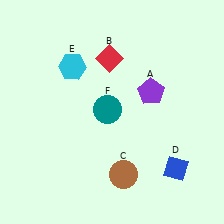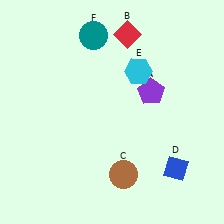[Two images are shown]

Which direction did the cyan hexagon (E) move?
The cyan hexagon (E) moved right.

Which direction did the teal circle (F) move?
The teal circle (F) moved up.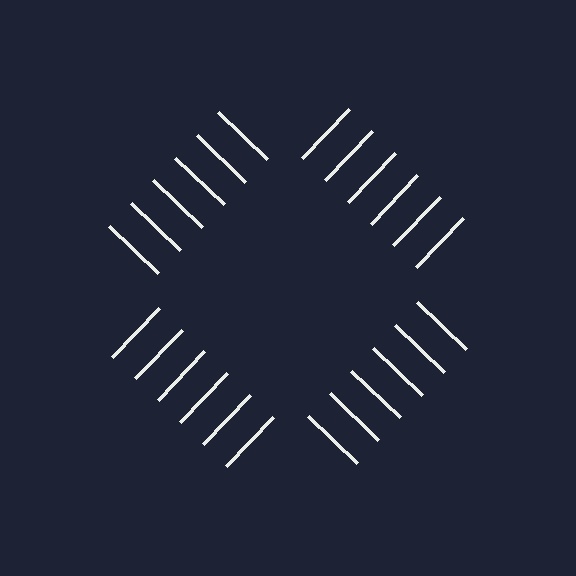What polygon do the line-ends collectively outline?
An illusory square — the line segments terminate on its edges but no continuous stroke is drawn.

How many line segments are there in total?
24 — 6 along each of the 4 edges.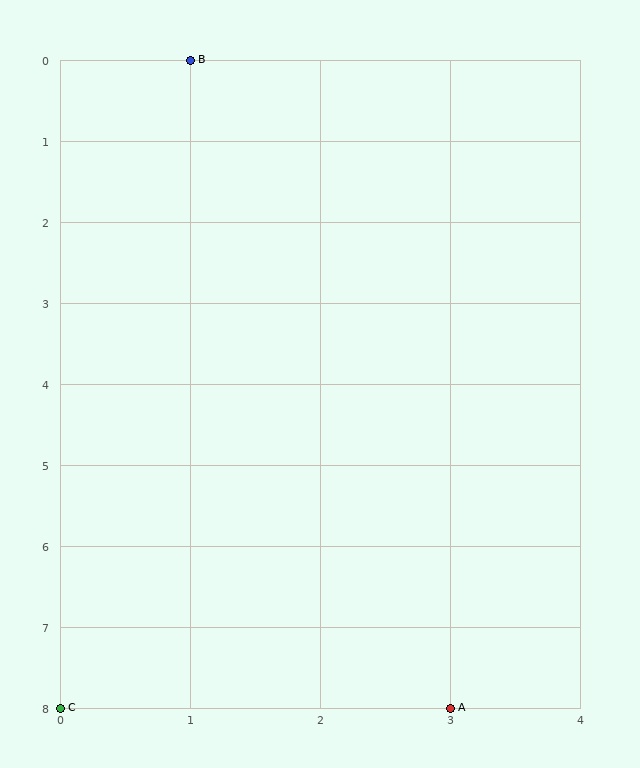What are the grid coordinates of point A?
Point A is at grid coordinates (3, 8).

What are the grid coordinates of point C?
Point C is at grid coordinates (0, 8).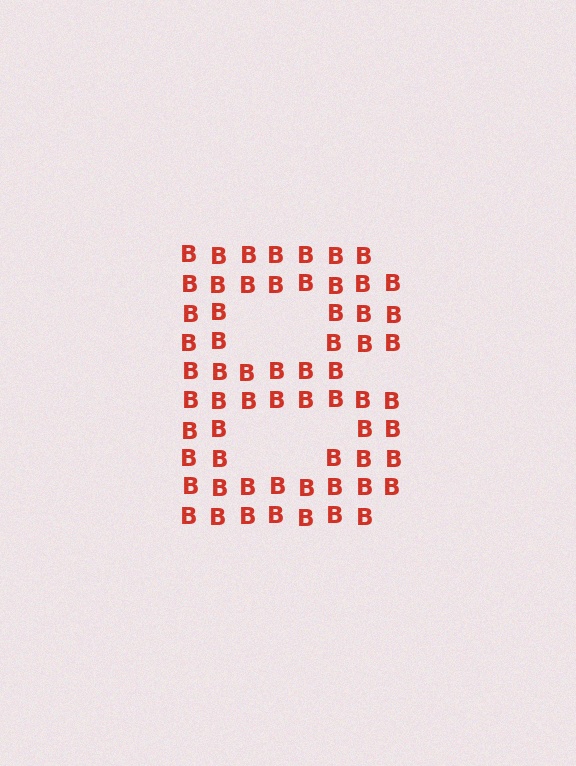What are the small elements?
The small elements are letter B's.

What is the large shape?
The large shape is the letter B.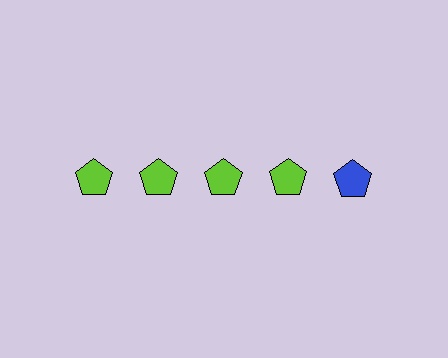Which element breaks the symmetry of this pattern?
The blue pentagon in the top row, rightmost column breaks the symmetry. All other shapes are lime pentagons.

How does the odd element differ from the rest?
It has a different color: blue instead of lime.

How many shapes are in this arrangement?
There are 5 shapes arranged in a grid pattern.